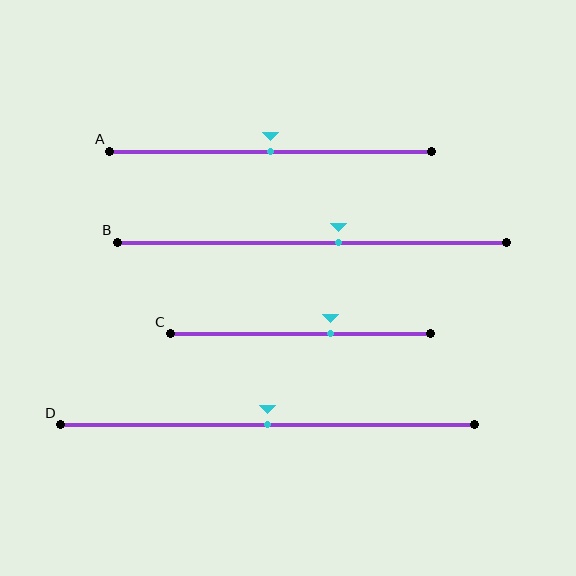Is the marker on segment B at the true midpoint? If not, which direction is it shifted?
No, the marker on segment B is shifted to the right by about 7% of the segment length.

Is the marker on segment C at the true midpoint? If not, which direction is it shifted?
No, the marker on segment C is shifted to the right by about 12% of the segment length.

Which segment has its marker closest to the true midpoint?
Segment A has its marker closest to the true midpoint.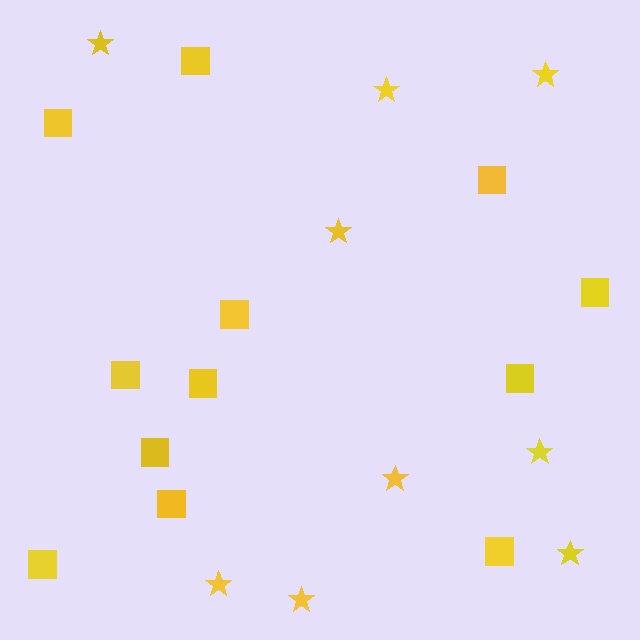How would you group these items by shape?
There are 2 groups: one group of squares (12) and one group of stars (9).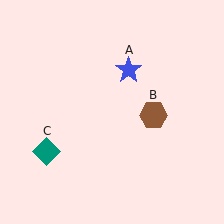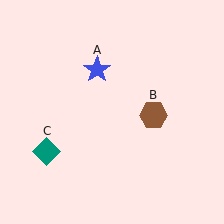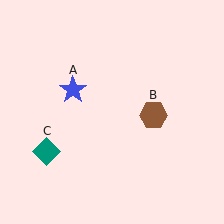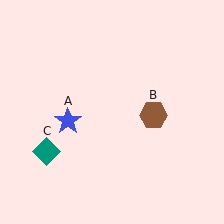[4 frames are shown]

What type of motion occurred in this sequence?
The blue star (object A) rotated counterclockwise around the center of the scene.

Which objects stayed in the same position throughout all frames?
Brown hexagon (object B) and teal diamond (object C) remained stationary.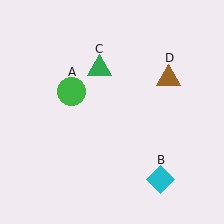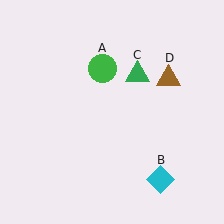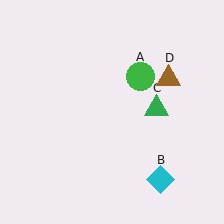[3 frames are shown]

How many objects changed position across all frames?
2 objects changed position: green circle (object A), green triangle (object C).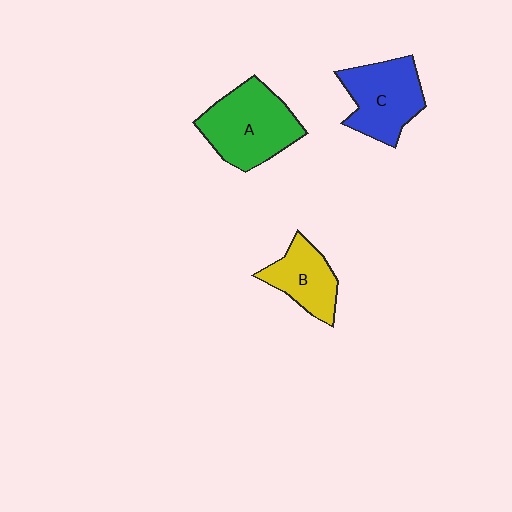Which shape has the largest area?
Shape A (green).